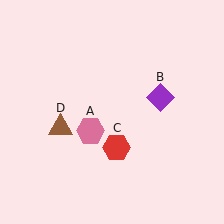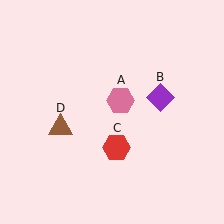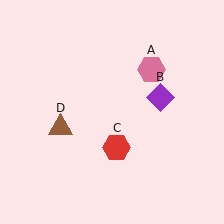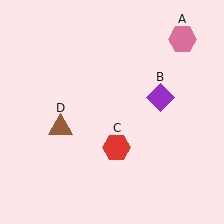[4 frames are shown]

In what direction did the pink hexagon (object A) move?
The pink hexagon (object A) moved up and to the right.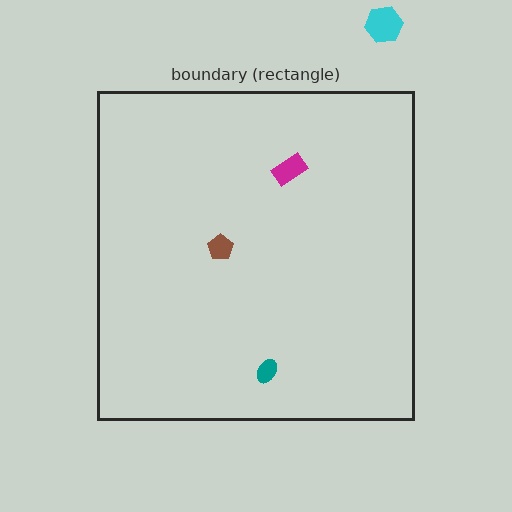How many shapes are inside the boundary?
3 inside, 1 outside.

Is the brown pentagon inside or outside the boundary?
Inside.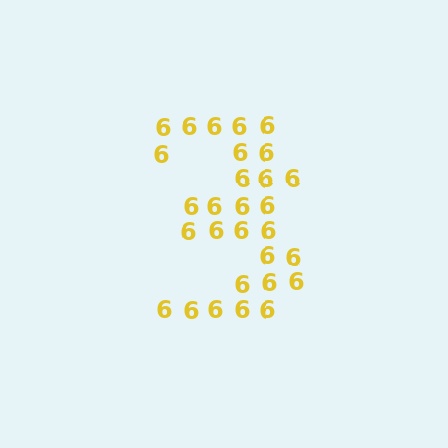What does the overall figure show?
The overall figure shows the digit 3.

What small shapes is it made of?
It is made of small digit 6's.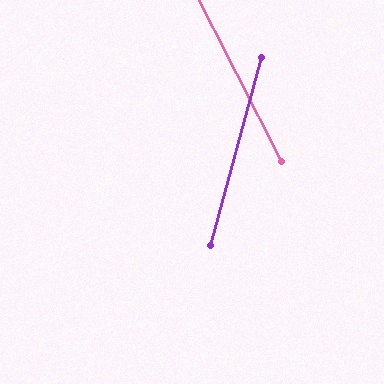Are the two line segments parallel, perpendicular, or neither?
Neither parallel nor perpendicular — they differ by about 42°.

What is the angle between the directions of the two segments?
Approximately 42 degrees.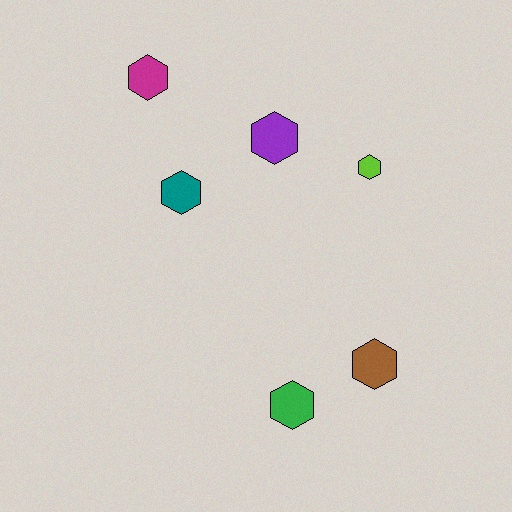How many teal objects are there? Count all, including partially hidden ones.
There is 1 teal object.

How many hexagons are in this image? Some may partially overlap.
There are 6 hexagons.